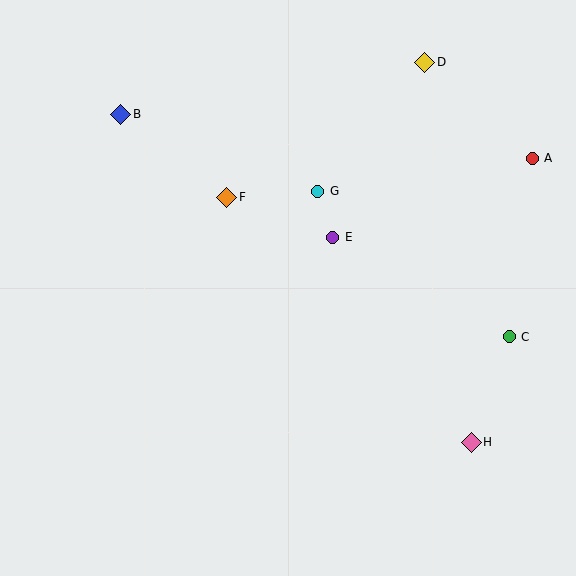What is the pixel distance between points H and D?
The distance between H and D is 383 pixels.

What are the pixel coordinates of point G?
Point G is at (318, 191).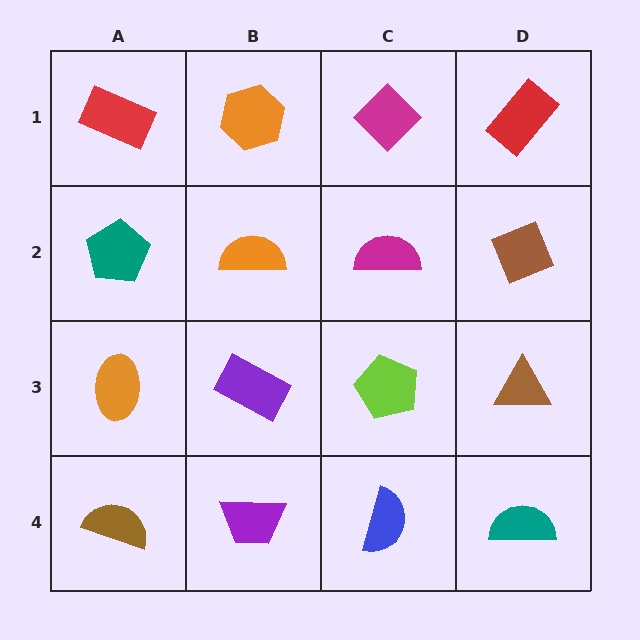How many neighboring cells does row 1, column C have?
3.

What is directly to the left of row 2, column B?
A teal pentagon.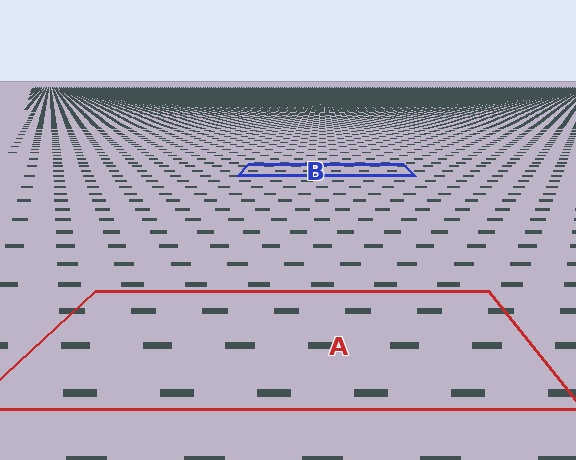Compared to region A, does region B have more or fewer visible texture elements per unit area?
Region B has more texture elements per unit area — they are packed more densely because it is farther away.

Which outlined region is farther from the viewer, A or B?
Region B is farther from the viewer — the texture elements inside it appear smaller and more densely packed.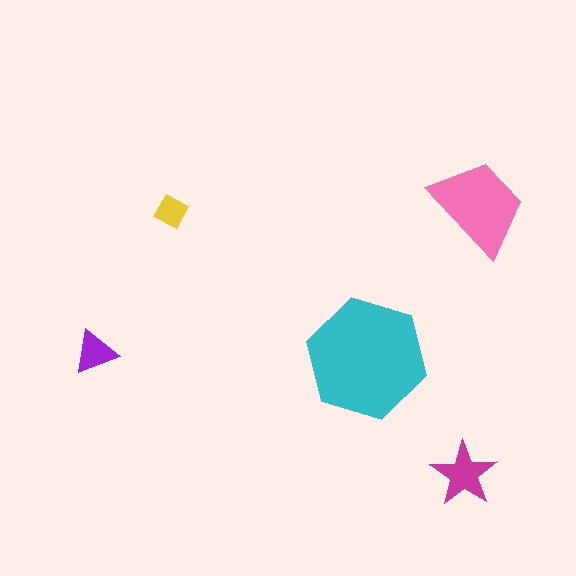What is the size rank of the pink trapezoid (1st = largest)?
2nd.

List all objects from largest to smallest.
The cyan hexagon, the pink trapezoid, the magenta star, the purple triangle, the yellow square.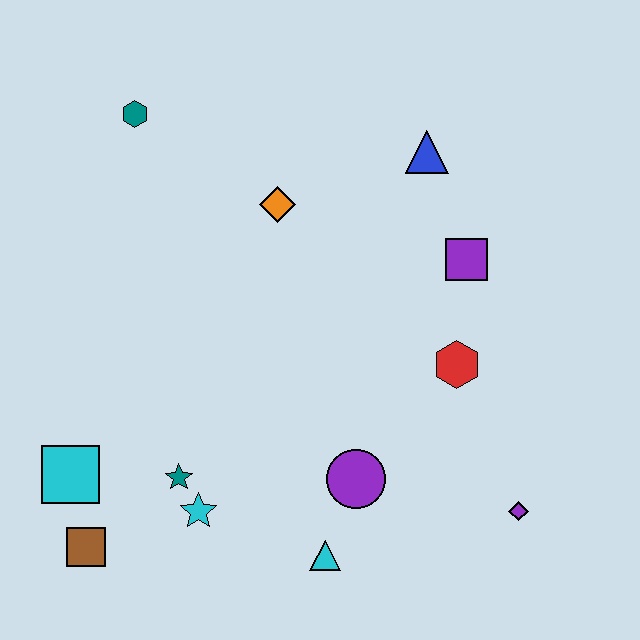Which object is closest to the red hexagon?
The purple square is closest to the red hexagon.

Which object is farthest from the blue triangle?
The brown square is farthest from the blue triangle.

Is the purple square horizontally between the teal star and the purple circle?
No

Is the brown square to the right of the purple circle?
No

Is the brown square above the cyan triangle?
Yes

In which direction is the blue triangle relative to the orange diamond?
The blue triangle is to the right of the orange diamond.